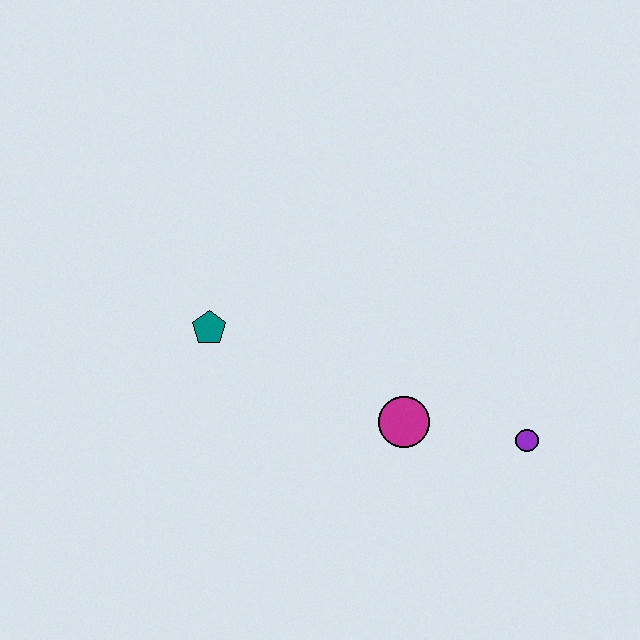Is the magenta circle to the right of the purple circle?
No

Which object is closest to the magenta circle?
The purple circle is closest to the magenta circle.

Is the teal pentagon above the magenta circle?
Yes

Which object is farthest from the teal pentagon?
The purple circle is farthest from the teal pentagon.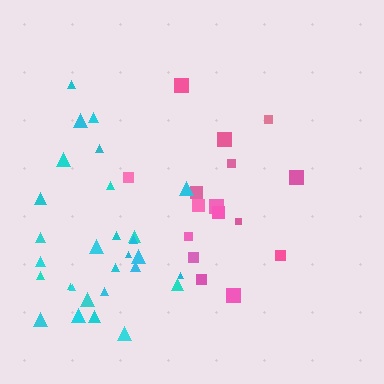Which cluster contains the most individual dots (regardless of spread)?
Cyan (29).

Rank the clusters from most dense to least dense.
cyan, pink.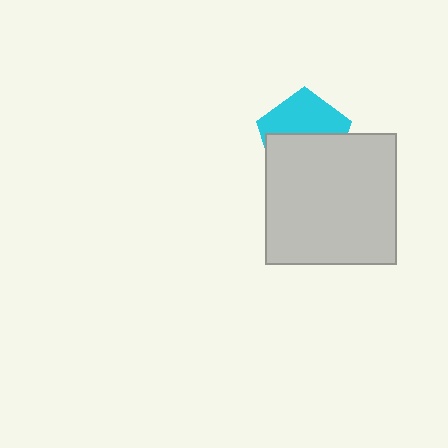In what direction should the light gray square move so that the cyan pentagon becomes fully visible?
The light gray square should move down. That is the shortest direction to clear the overlap and leave the cyan pentagon fully visible.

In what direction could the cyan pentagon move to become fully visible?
The cyan pentagon could move up. That would shift it out from behind the light gray square entirely.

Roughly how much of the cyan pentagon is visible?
About half of it is visible (roughly 47%).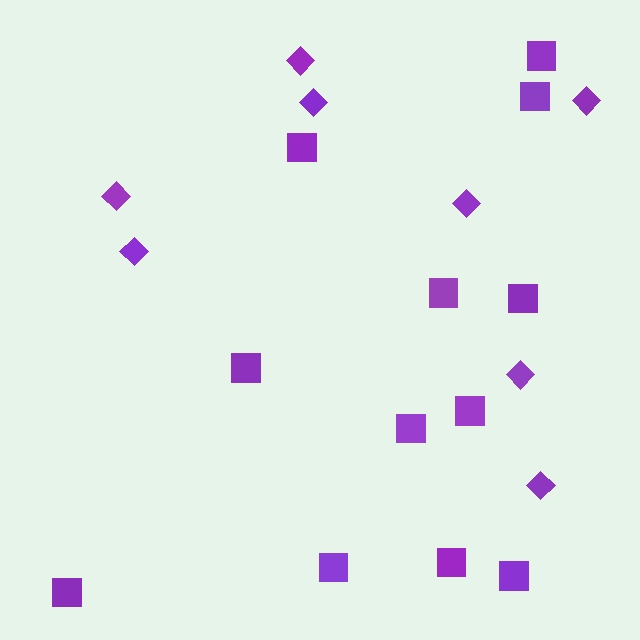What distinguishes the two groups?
There are 2 groups: one group of diamonds (8) and one group of squares (12).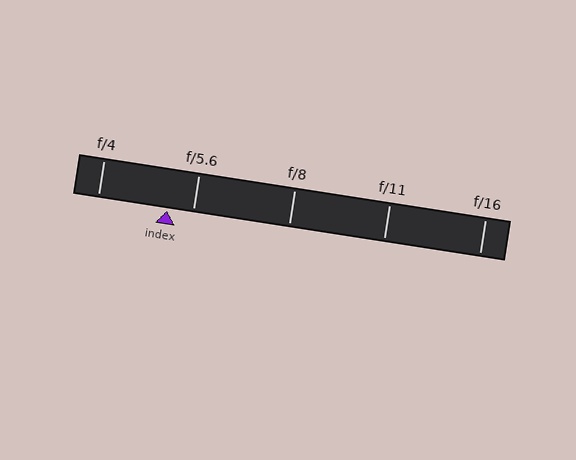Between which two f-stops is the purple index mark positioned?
The index mark is between f/4 and f/5.6.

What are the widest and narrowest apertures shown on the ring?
The widest aperture shown is f/4 and the narrowest is f/16.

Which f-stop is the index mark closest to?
The index mark is closest to f/5.6.